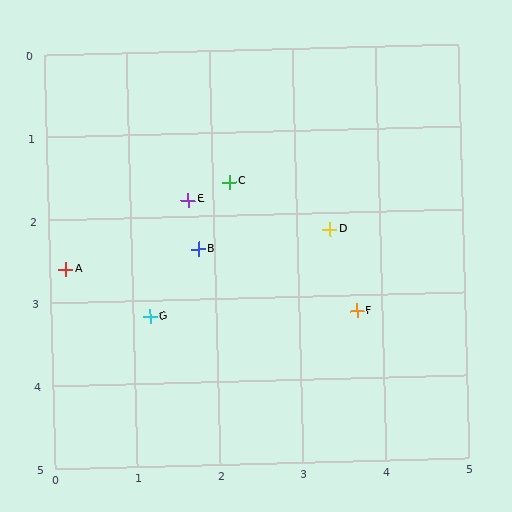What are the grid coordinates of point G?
Point G is at approximately (1.2, 3.2).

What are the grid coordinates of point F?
Point F is at approximately (3.7, 3.2).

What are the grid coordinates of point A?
Point A is at approximately (0.2, 2.6).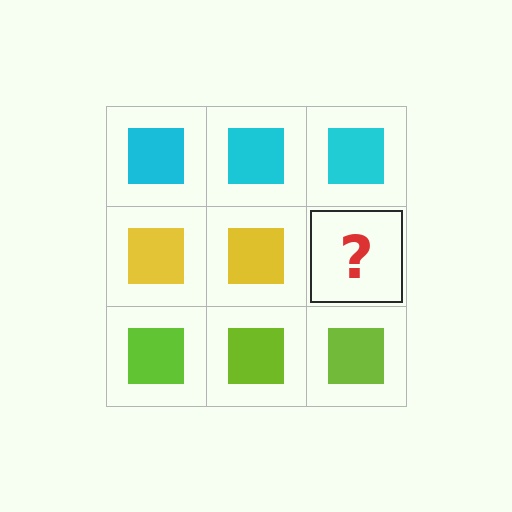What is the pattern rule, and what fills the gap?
The rule is that each row has a consistent color. The gap should be filled with a yellow square.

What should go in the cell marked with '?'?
The missing cell should contain a yellow square.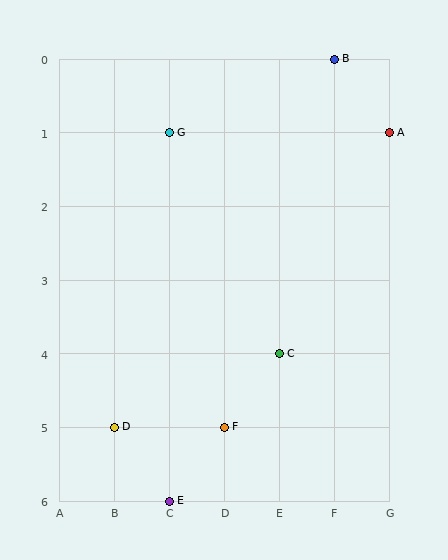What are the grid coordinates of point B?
Point B is at grid coordinates (F, 0).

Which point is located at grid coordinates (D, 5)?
Point F is at (D, 5).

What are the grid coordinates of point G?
Point G is at grid coordinates (C, 1).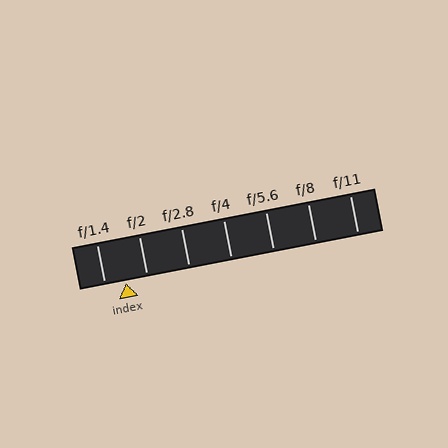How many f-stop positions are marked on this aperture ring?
There are 7 f-stop positions marked.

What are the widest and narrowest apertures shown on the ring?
The widest aperture shown is f/1.4 and the narrowest is f/11.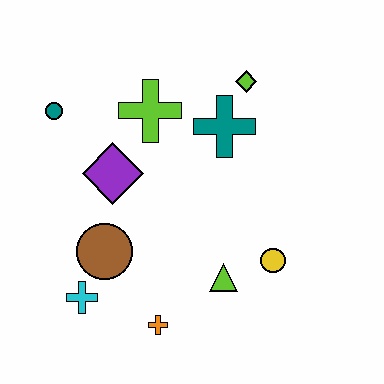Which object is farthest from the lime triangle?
The teal circle is farthest from the lime triangle.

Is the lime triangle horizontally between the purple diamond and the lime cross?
No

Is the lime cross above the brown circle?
Yes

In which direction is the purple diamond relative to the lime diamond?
The purple diamond is to the left of the lime diamond.